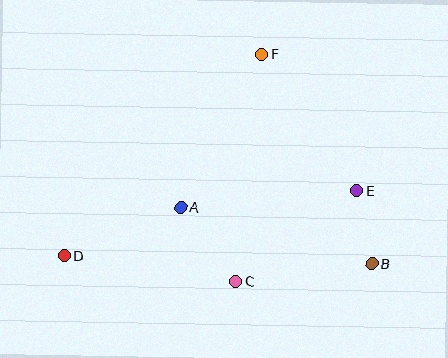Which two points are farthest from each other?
Points B and D are farthest from each other.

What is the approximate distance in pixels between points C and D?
The distance between C and D is approximately 174 pixels.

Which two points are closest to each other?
Points B and E are closest to each other.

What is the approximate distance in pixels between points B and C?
The distance between B and C is approximately 137 pixels.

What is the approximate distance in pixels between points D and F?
The distance between D and F is approximately 283 pixels.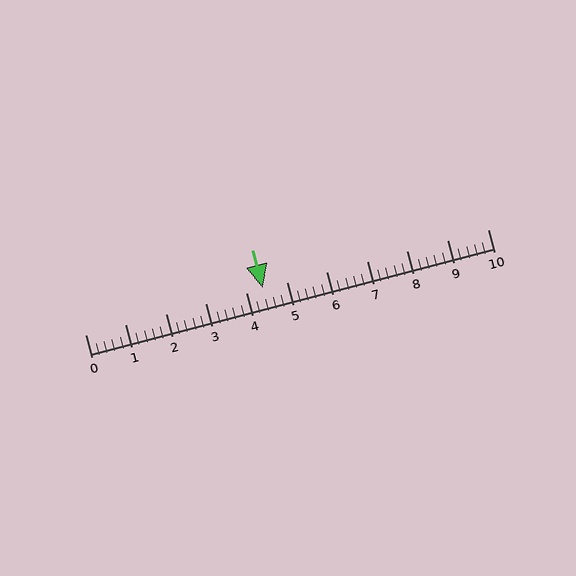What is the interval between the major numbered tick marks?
The major tick marks are spaced 1 units apart.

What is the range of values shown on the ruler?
The ruler shows values from 0 to 10.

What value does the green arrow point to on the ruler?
The green arrow points to approximately 4.4.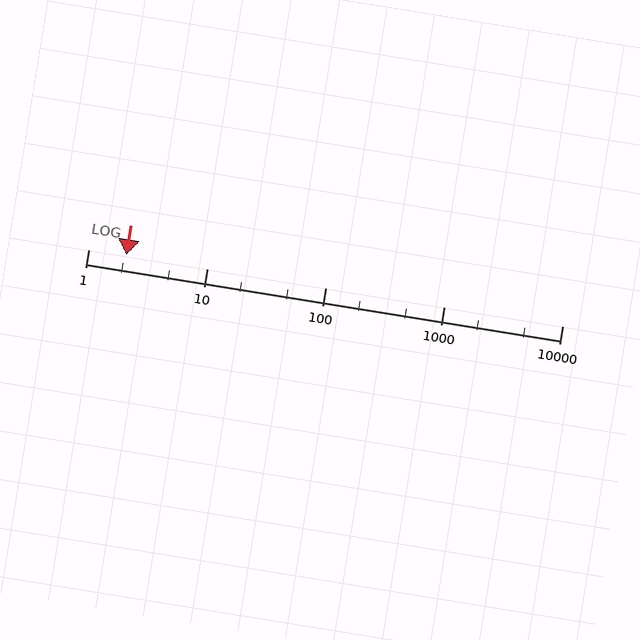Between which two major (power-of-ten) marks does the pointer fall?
The pointer is between 1 and 10.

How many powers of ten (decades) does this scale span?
The scale spans 4 decades, from 1 to 10000.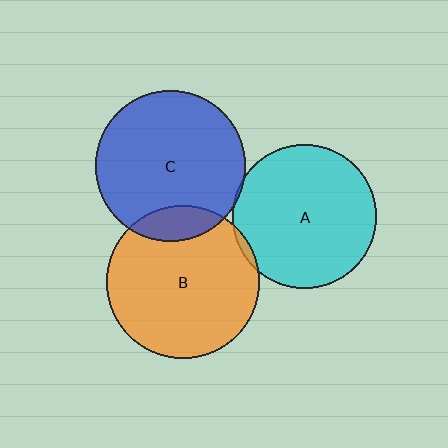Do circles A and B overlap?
Yes.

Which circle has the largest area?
Circle B (orange).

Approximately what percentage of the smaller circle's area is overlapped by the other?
Approximately 5%.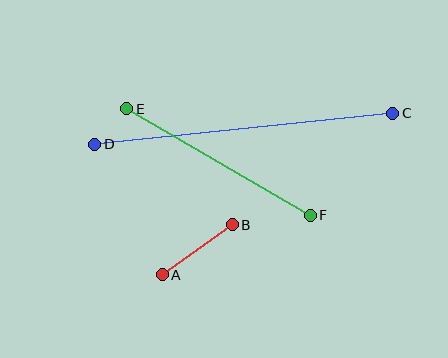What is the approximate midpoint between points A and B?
The midpoint is at approximately (197, 250) pixels.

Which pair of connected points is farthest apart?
Points C and D are farthest apart.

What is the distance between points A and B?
The distance is approximately 86 pixels.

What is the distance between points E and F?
The distance is approximately 212 pixels.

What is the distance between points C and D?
The distance is approximately 300 pixels.